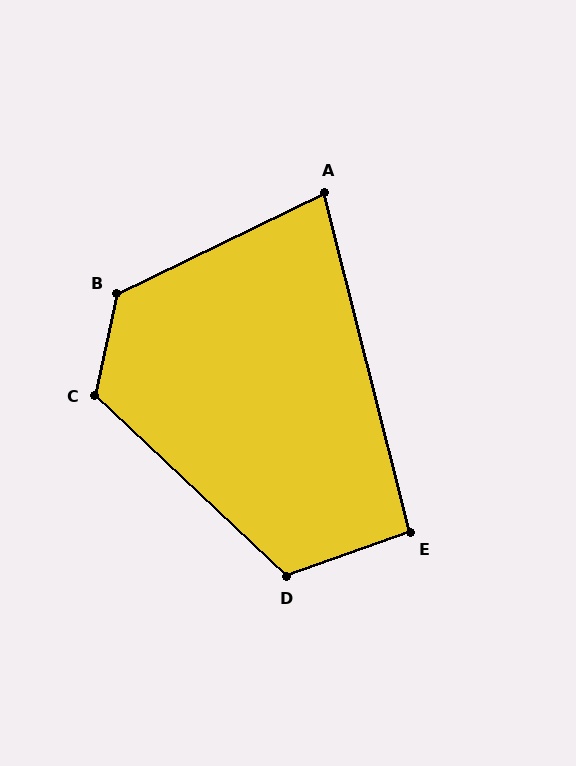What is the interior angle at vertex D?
Approximately 117 degrees (obtuse).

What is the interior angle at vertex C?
Approximately 121 degrees (obtuse).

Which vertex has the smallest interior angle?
A, at approximately 78 degrees.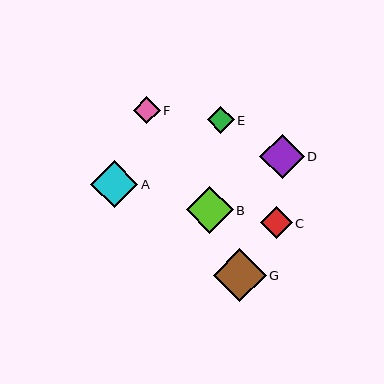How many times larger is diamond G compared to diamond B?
Diamond G is approximately 1.1 times the size of diamond B.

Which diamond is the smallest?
Diamond E is the smallest with a size of approximately 27 pixels.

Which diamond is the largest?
Diamond G is the largest with a size of approximately 53 pixels.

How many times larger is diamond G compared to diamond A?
Diamond G is approximately 1.1 times the size of diamond A.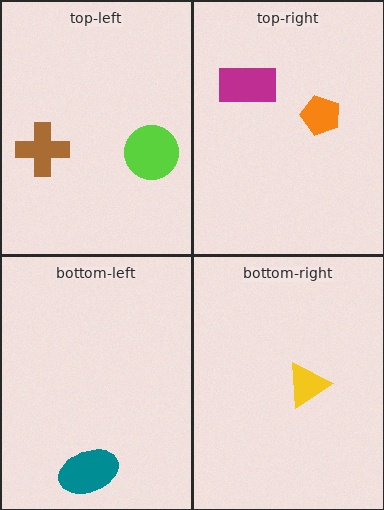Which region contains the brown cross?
The top-left region.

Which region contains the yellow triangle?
The bottom-right region.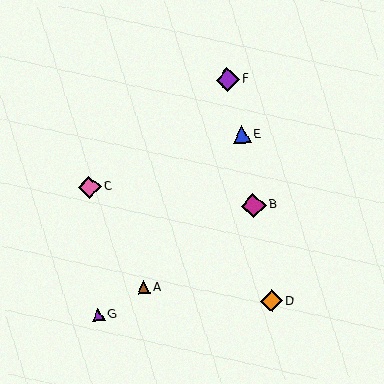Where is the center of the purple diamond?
The center of the purple diamond is at (228, 80).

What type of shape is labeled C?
Shape C is a pink diamond.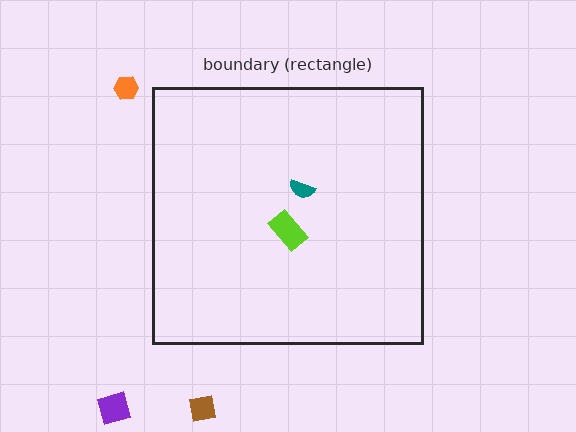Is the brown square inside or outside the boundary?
Outside.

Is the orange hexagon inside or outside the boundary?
Outside.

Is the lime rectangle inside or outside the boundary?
Inside.